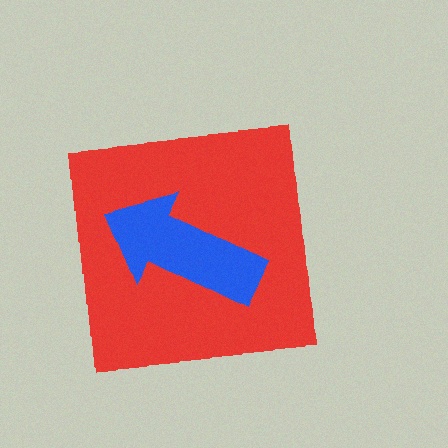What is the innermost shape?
The blue arrow.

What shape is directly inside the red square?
The blue arrow.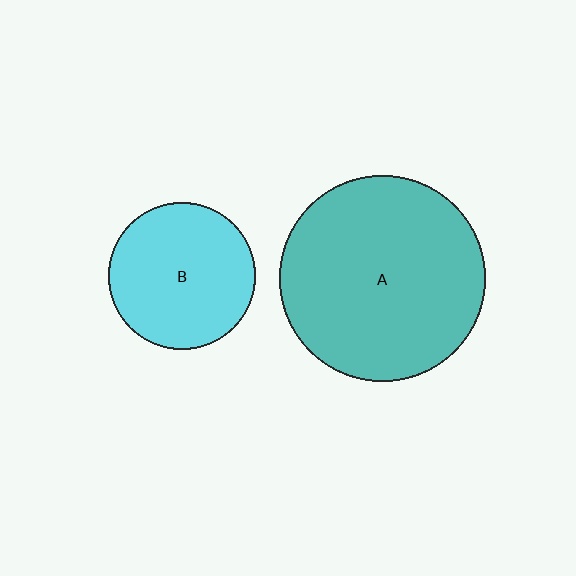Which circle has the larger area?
Circle A (teal).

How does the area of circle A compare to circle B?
Approximately 2.0 times.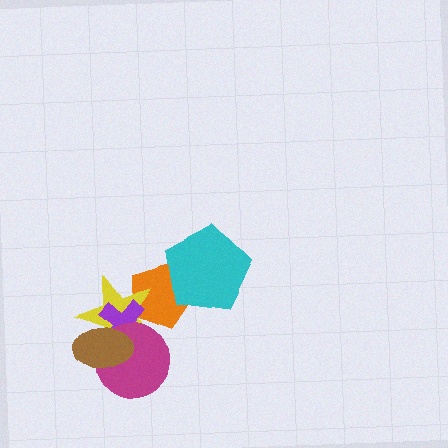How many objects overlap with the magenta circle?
3 objects overlap with the magenta circle.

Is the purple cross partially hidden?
Yes, it is partially covered by another shape.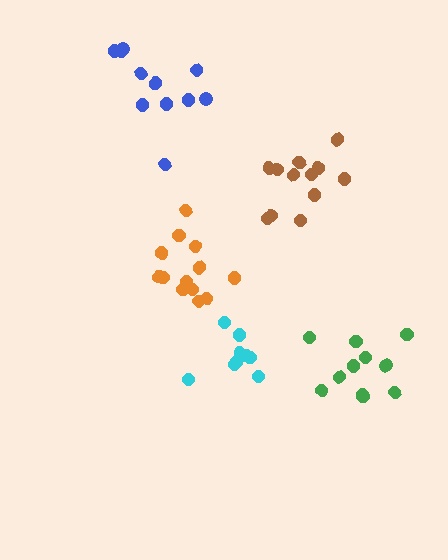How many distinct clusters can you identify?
There are 5 distinct clusters.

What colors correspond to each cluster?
The clusters are colored: blue, cyan, brown, orange, green.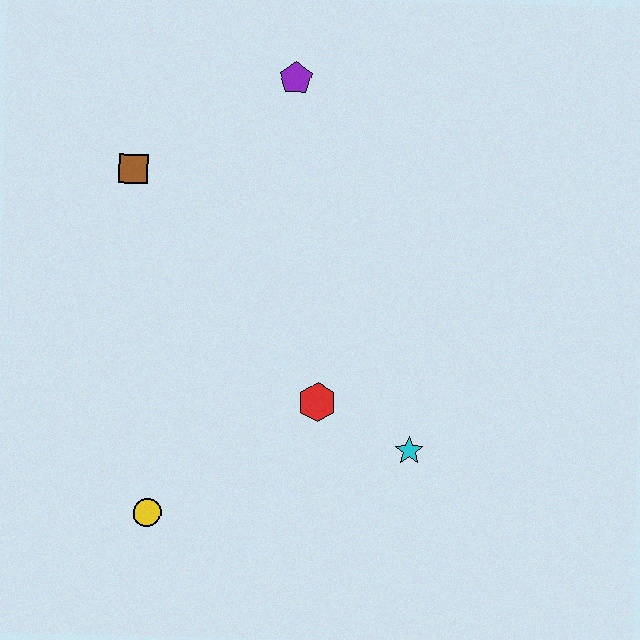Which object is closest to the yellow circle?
The red hexagon is closest to the yellow circle.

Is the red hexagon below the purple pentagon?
Yes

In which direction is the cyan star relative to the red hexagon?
The cyan star is to the right of the red hexagon.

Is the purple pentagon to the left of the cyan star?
Yes